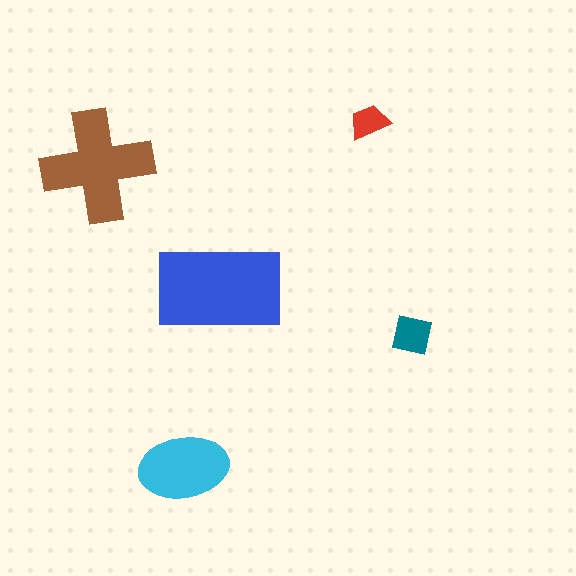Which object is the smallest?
The red trapezoid.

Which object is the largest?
The blue rectangle.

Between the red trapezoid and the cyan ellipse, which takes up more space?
The cyan ellipse.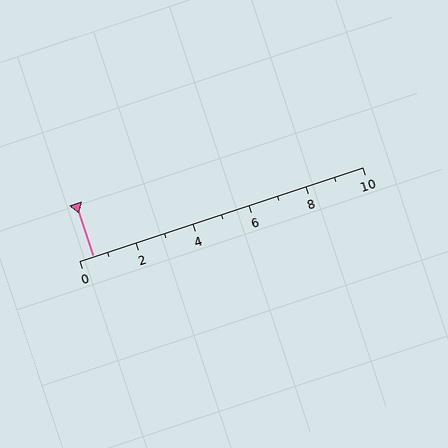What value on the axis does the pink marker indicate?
The marker indicates approximately 0.5.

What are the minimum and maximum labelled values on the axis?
The axis runs from 0 to 10.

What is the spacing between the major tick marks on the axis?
The major ticks are spaced 2 apart.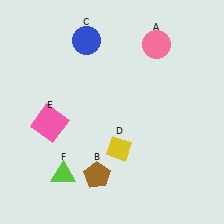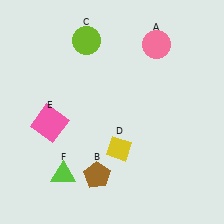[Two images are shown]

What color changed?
The circle (C) changed from blue in Image 1 to lime in Image 2.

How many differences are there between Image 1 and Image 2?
There is 1 difference between the two images.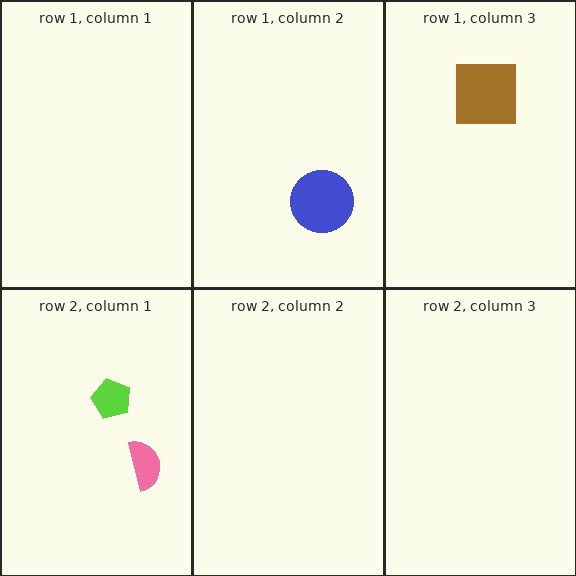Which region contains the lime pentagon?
The row 2, column 1 region.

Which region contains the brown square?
The row 1, column 3 region.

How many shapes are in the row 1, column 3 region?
1.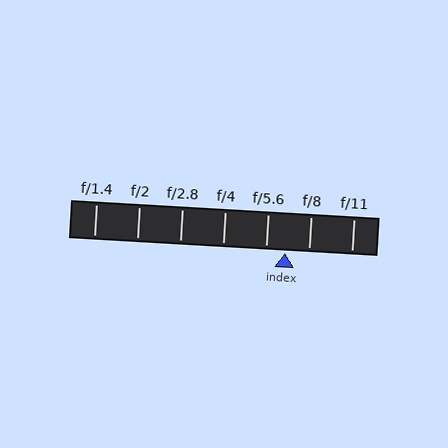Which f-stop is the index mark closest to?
The index mark is closest to f/5.6.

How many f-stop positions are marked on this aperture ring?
There are 7 f-stop positions marked.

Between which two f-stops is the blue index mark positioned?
The index mark is between f/5.6 and f/8.